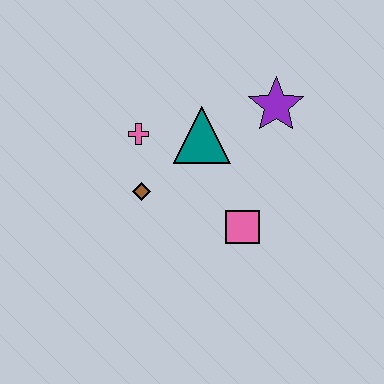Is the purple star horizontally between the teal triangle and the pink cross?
No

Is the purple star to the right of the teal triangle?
Yes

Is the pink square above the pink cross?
No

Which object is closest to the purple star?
The teal triangle is closest to the purple star.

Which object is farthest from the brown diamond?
The purple star is farthest from the brown diamond.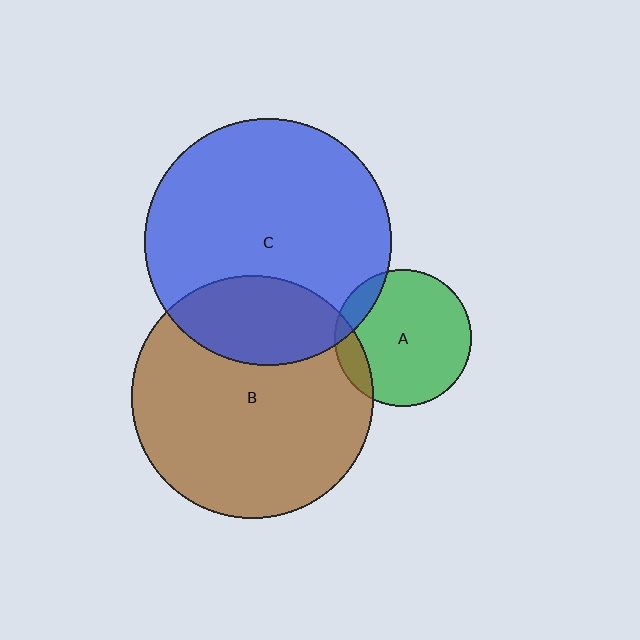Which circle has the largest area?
Circle C (blue).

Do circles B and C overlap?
Yes.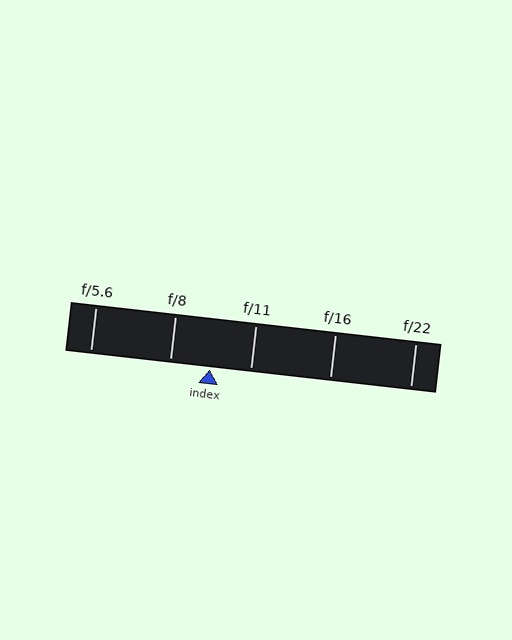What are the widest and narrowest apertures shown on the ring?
The widest aperture shown is f/5.6 and the narrowest is f/22.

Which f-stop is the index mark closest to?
The index mark is closest to f/11.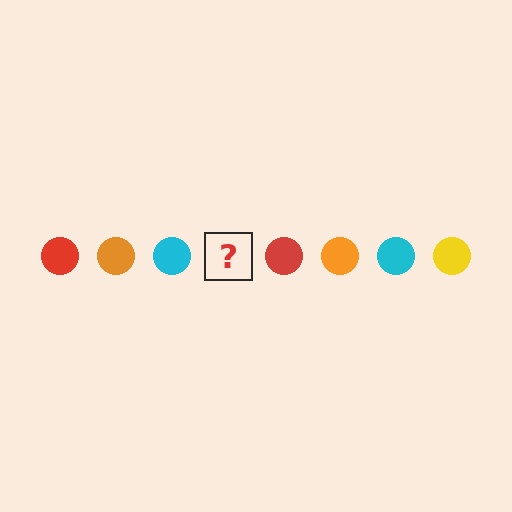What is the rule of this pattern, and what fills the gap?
The rule is that the pattern cycles through red, orange, cyan, yellow circles. The gap should be filled with a yellow circle.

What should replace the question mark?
The question mark should be replaced with a yellow circle.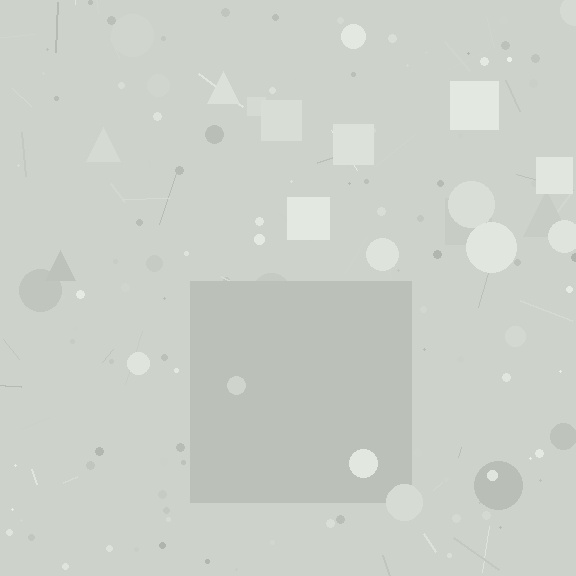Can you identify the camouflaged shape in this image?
The camouflaged shape is a square.